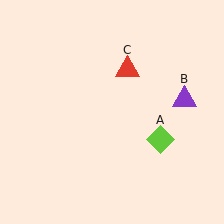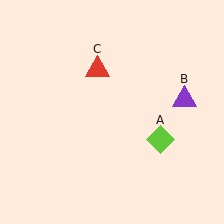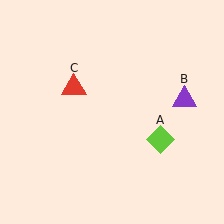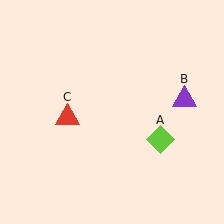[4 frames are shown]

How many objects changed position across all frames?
1 object changed position: red triangle (object C).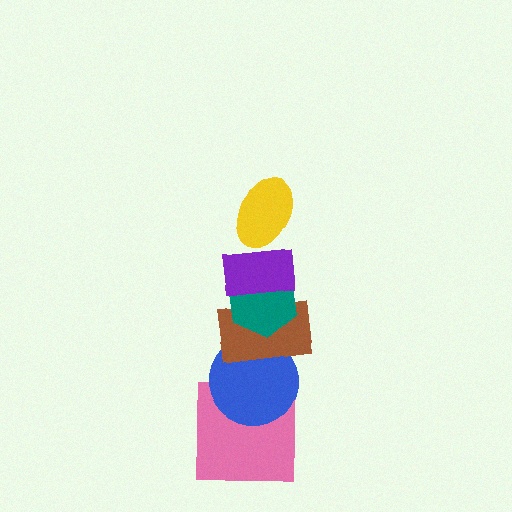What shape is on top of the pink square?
The blue circle is on top of the pink square.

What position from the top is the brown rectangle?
The brown rectangle is 4th from the top.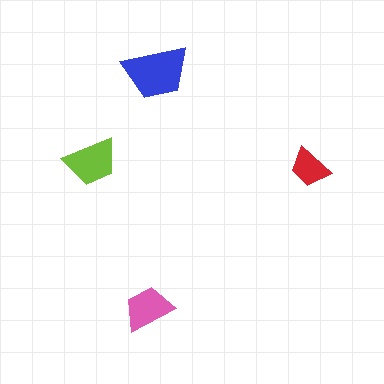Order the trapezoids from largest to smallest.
the blue one, the lime one, the pink one, the red one.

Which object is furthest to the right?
The red trapezoid is rightmost.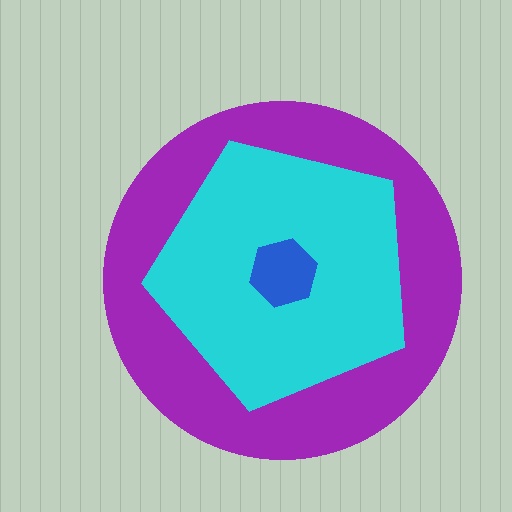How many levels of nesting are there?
3.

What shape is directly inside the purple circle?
The cyan pentagon.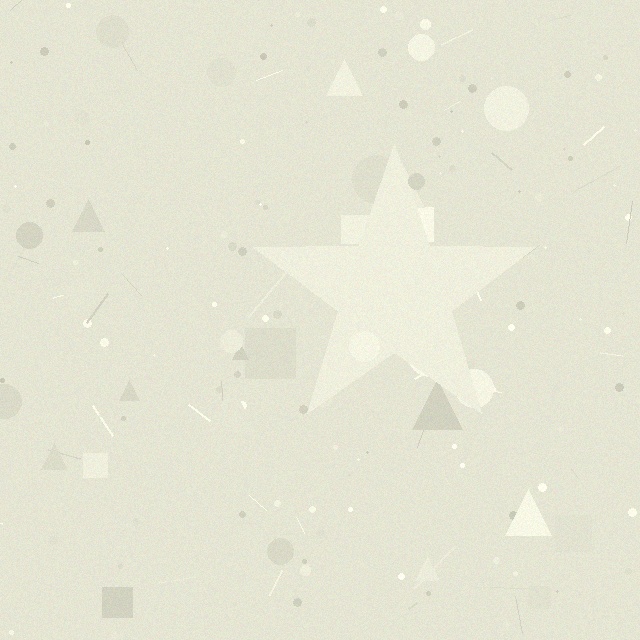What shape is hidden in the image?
A star is hidden in the image.